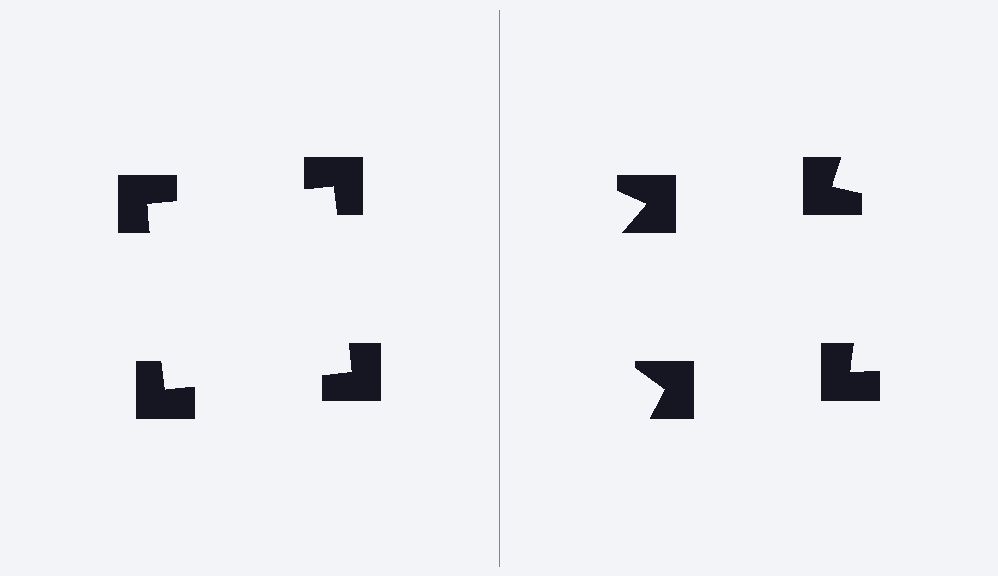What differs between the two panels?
The notched squares are positioned identically on both sides; only the wedge orientations differ. On the left they align to a square; on the right they are misaligned.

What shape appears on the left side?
An illusory square.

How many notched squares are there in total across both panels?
8 — 4 on each side.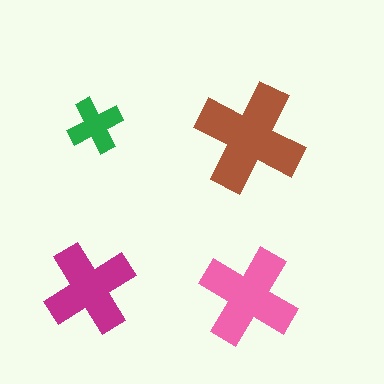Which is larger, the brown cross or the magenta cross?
The brown one.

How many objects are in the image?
There are 4 objects in the image.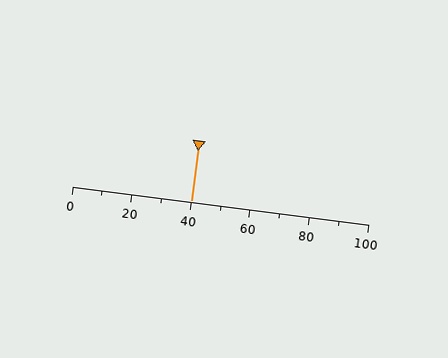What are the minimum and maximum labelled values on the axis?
The axis runs from 0 to 100.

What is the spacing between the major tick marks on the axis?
The major ticks are spaced 20 apart.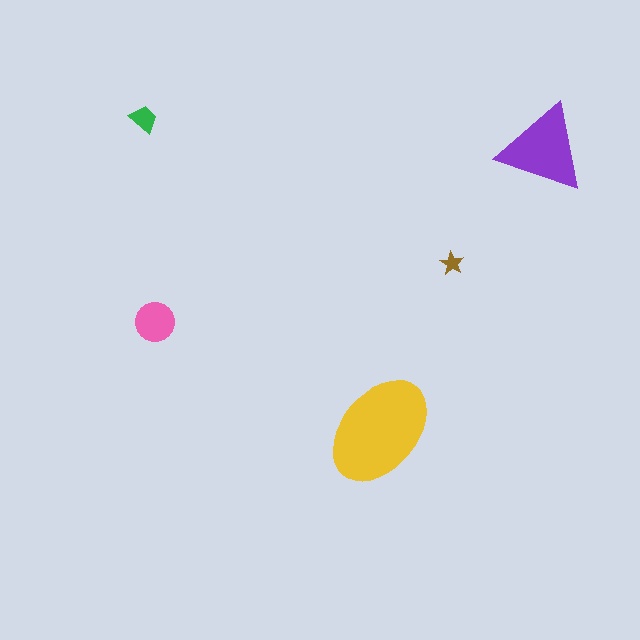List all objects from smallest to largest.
The brown star, the green trapezoid, the pink circle, the purple triangle, the yellow ellipse.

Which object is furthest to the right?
The purple triangle is rightmost.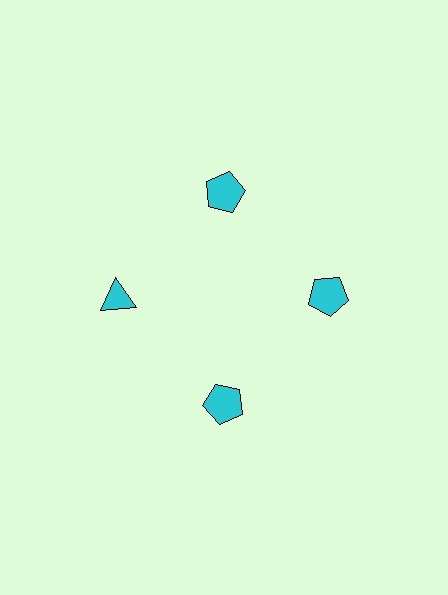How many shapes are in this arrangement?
There are 4 shapes arranged in a ring pattern.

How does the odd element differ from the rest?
It has a different shape: triangle instead of pentagon.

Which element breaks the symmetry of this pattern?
The cyan triangle at roughly the 9 o'clock position breaks the symmetry. All other shapes are cyan pentagons.